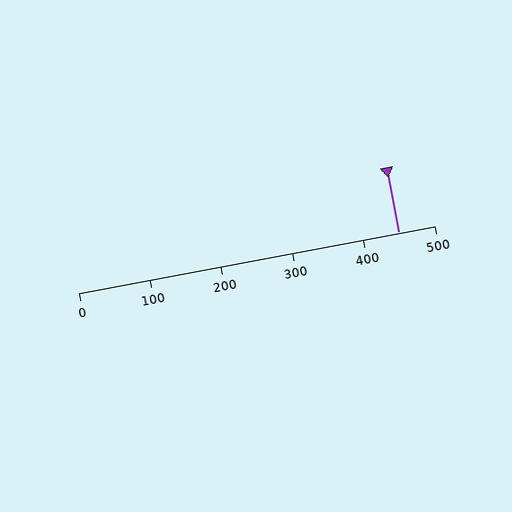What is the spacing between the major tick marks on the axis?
The major ticks are spaced 100 apart.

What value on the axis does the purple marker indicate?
The marker indicates approximately 450.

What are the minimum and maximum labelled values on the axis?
The axis runs from 0 to 500.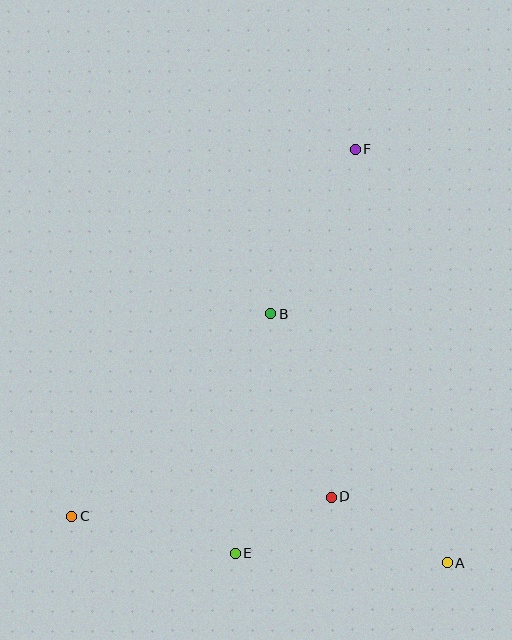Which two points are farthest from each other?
Points C and F are farthest from each other.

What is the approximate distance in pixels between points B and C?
The distance between B and C is approximately 284 pixels.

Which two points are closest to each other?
Points D and E are closest to each other.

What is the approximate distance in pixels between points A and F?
The distance between A and F is approximately 423 pixels.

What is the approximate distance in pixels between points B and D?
The distance between B and D is approximately 193 pixels.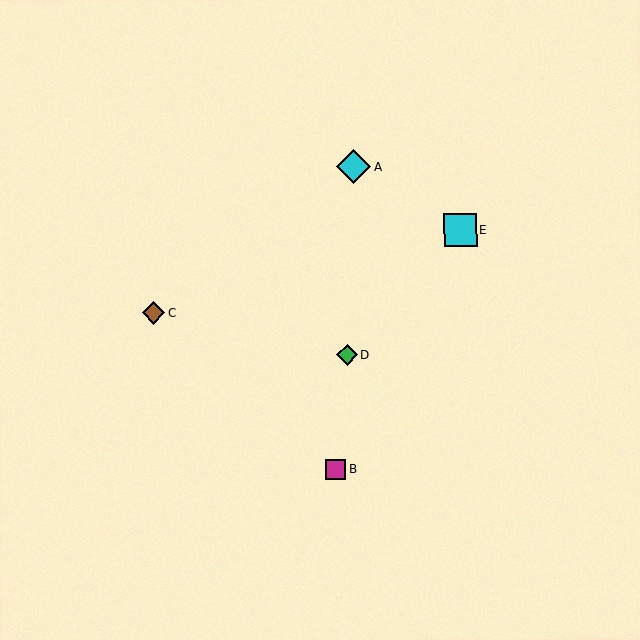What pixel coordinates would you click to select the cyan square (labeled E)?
Click at (460, 230) to select the cyan square E.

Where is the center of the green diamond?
The center of the green diamond is at (347, 355).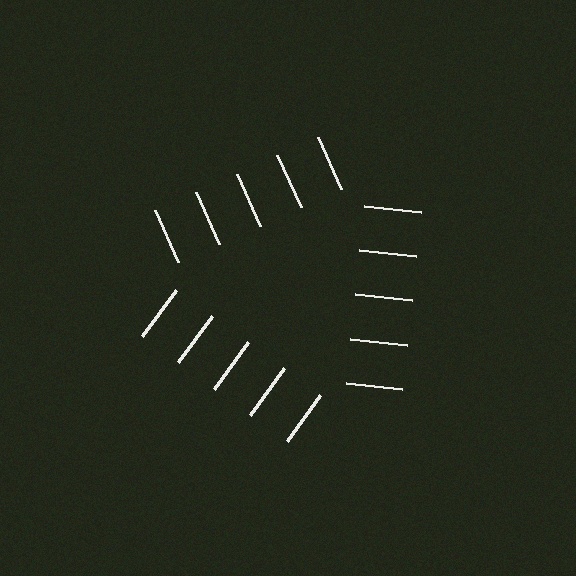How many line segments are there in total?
15 — 5 along each of the 3 edges.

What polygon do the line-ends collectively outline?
An illusory triangle — the line segments terminate on its edges but no continuous stroke is drawn.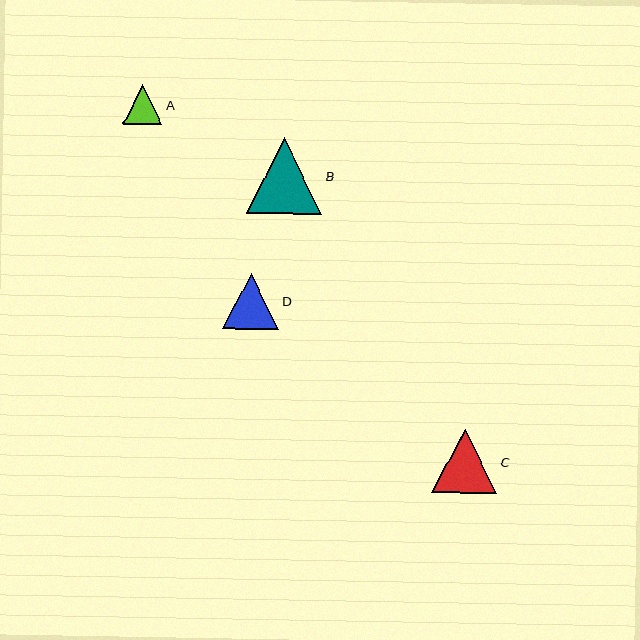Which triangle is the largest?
Triangle B is the largest with a size of approximately 76 pixels.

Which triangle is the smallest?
Triangle A is the smallest with a size of approximately 40 pixels.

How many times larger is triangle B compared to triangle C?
Triangle B is approximately 1.2 times the size of triangle C.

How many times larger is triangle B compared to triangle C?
Triangle B is approximately 1.2 times the size of triangle C.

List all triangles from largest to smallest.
From largest to smallest: B, C, D, A.